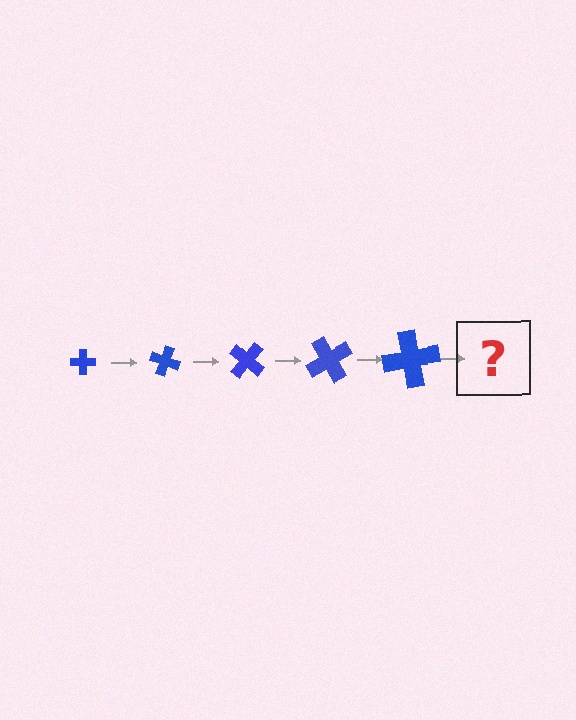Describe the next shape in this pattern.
It should be a cross, larger than the previous one and rotated 100 degrees from the start.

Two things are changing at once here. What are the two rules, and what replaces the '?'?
The two rules are that the cross grows larger each step and it rotates 20 degrees each step. The '?' should be a cross, larger than the previous one and rotated 100 degrees from the start.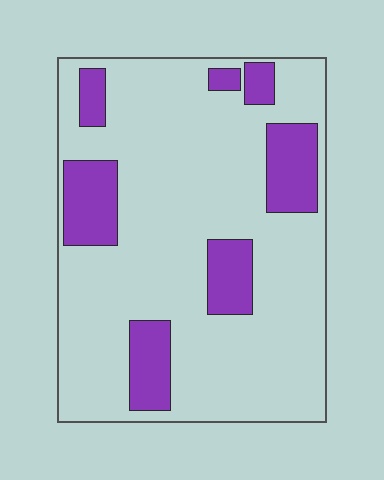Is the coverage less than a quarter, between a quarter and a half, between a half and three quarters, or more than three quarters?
Less than a quarter.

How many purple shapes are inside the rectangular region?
7.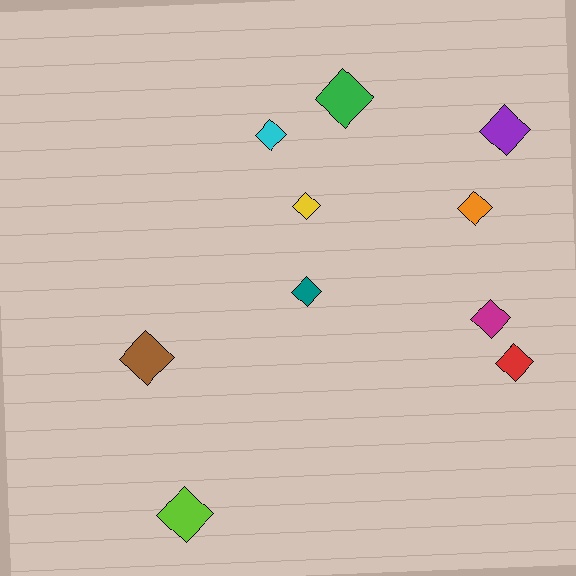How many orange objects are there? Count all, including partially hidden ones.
There is 1 orange object.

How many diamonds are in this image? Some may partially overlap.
There are 10 diamonds.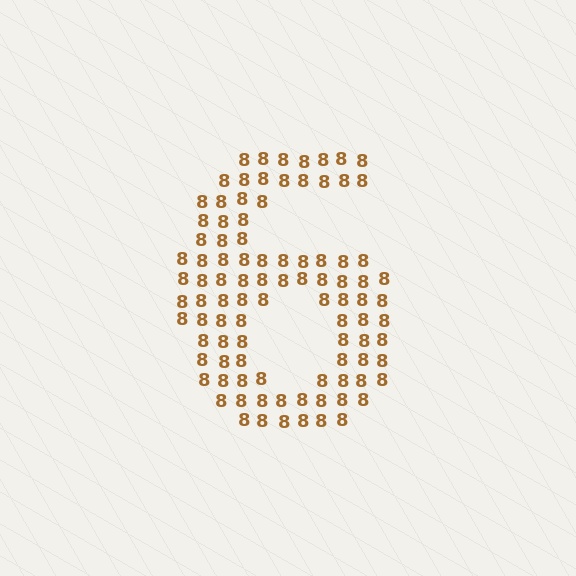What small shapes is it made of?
It is made of small digit 8's.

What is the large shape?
The large shape is the digit 6.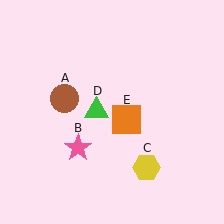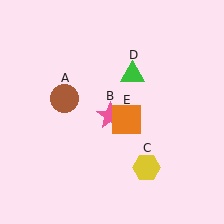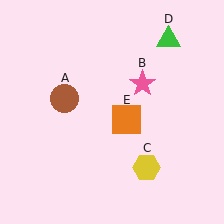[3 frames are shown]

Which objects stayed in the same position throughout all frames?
Brown circle (object A) and yellow hexagon (object C) and orange square (object E) remained stationary.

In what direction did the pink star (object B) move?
The pink star (object B) moved up and to the right.